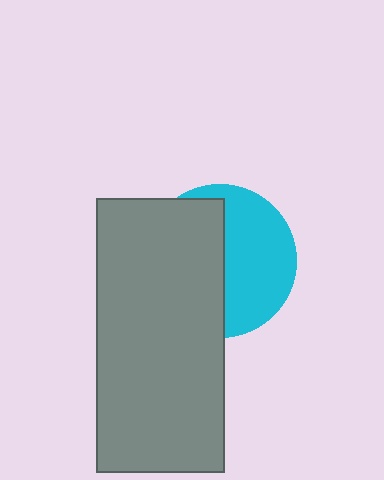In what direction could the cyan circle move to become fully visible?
The cyan circle could move right. That would shift it out from behind the gray rectangle entirely.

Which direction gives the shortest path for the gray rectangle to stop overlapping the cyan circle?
Moving left gives the shortest separation.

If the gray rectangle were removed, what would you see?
You would see the complete cyan circle.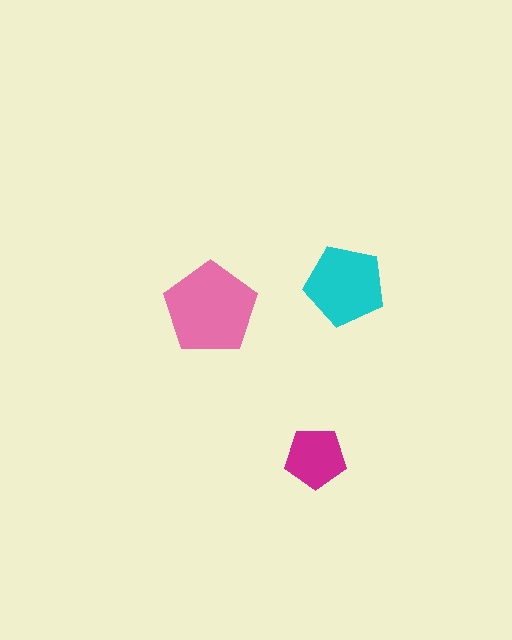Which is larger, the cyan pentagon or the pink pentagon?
The pink one.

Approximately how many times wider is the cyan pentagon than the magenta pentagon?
About 1.5 times wider.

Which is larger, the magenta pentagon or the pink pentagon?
The pink one.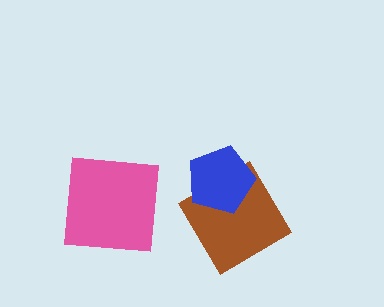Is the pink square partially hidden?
No, no other shape covers it.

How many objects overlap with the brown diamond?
1 object overlaps with the brown diamond.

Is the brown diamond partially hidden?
Yes, it is partially covered by another shape.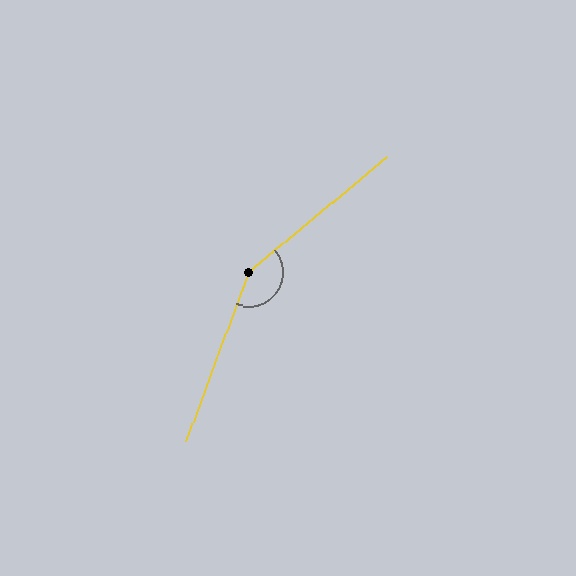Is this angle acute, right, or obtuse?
It is obtuse.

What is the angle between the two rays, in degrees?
Approximately 150 degrees.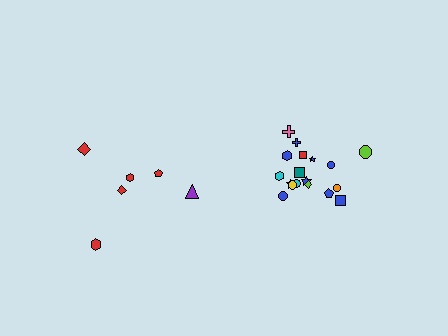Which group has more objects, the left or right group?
The right group.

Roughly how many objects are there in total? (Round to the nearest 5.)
Roughly 25 objects in total.